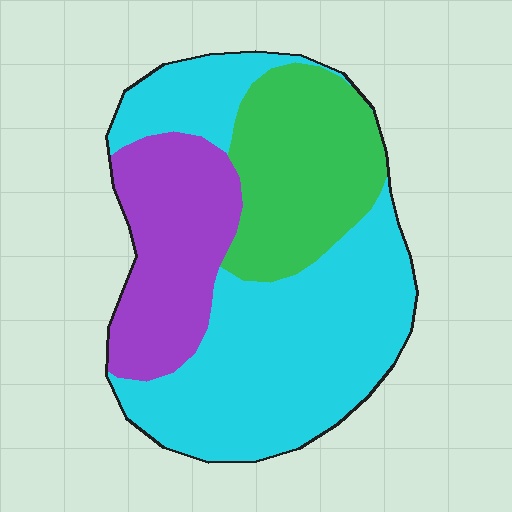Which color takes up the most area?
Cyan, at roughly 50%.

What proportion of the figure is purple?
Purple takes up about one quarter (1/4) of the figure.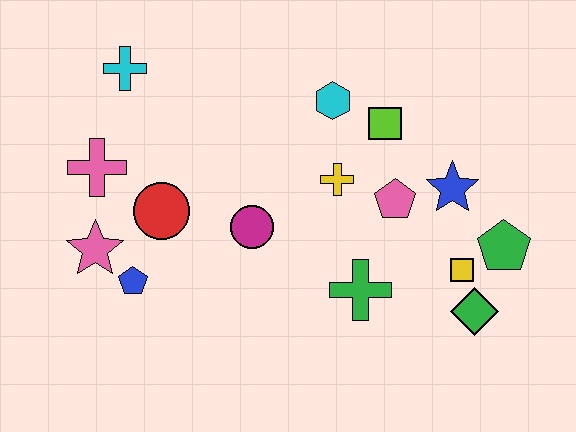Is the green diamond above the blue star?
No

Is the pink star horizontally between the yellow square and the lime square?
No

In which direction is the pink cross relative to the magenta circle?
The pink cross is to the left of the magenta circle.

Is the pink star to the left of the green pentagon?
Yes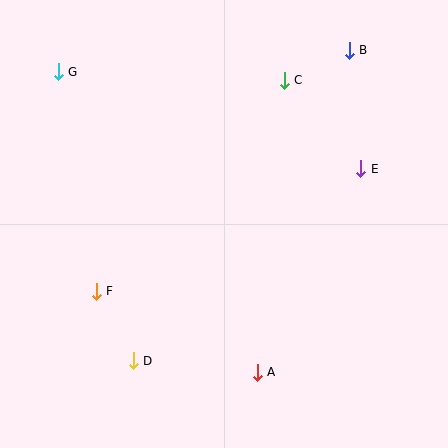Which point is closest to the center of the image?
Point F at (96, 291) is closest to the center.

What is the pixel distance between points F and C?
The distance between F and C is 283 pixels.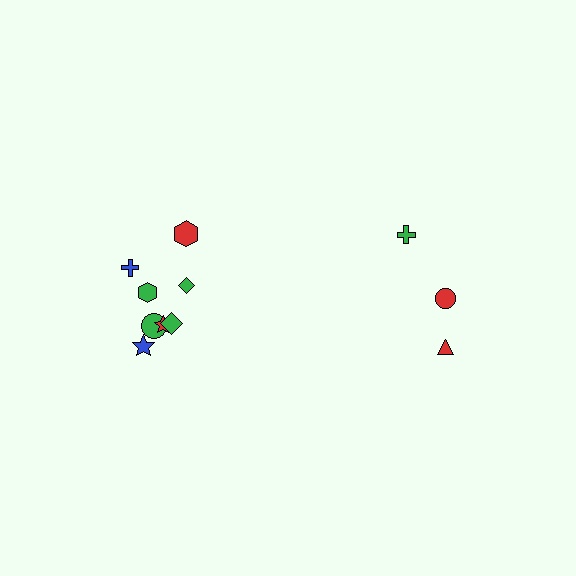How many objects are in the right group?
There are 3 objects.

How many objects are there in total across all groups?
There are 11 objects.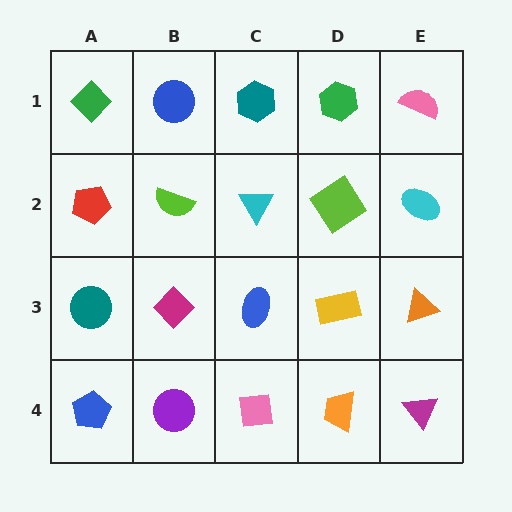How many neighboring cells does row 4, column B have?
3.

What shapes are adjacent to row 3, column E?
A cyan ellipse (row 2, column E), a magenta triangle (row 4, column E), a yellow rectangle (row 3, column D).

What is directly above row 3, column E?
A cyan ellipse.